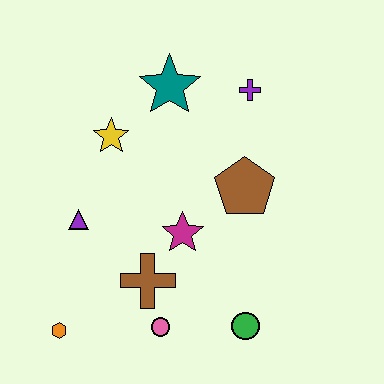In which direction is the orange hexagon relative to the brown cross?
The orange hexagon is to the left of the brown cross.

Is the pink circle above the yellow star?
No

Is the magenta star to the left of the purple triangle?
No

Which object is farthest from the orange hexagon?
The purple cross is farthest from the orange hexagon.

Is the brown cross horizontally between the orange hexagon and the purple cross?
Yes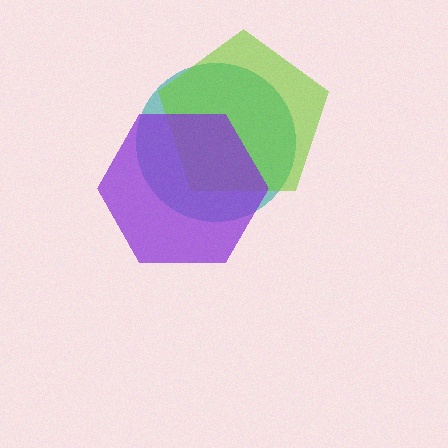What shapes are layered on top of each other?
The layered shapes are: a teal circle, a lime pentagon, a purple hexagon.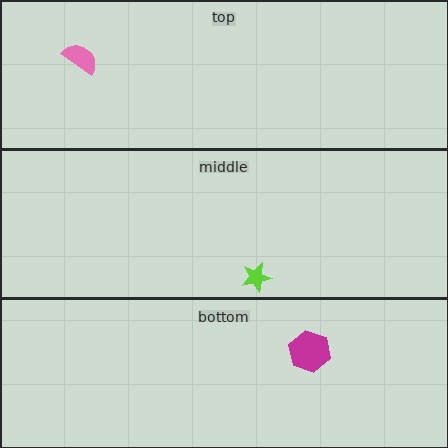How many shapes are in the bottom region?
1.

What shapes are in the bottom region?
The magenta hexagon.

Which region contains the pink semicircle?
The top region.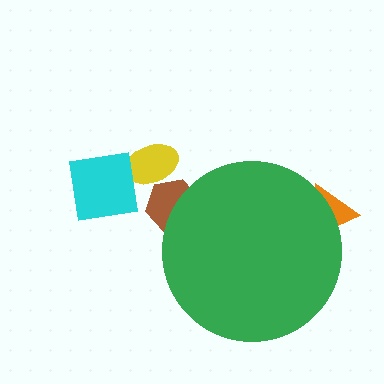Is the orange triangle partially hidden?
Yes, the orange triangle is partially hidden behind the green circle.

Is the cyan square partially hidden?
No, the cyan square is fully visible.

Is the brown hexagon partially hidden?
Yes, the brown hexagon is partially hidden behind the green circle.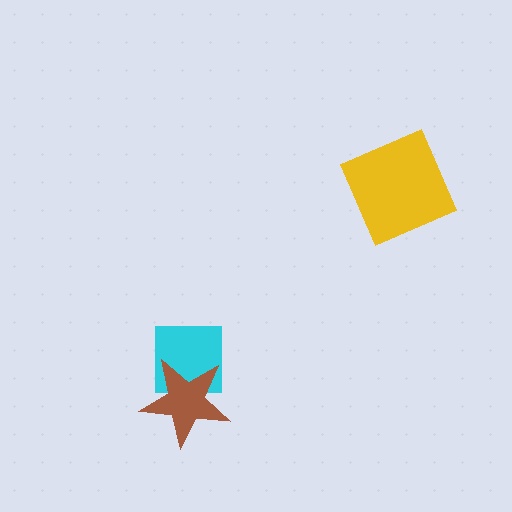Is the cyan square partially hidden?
Yes, it is partially covered by another shape.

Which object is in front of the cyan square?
The brown star is in front of the cyan square.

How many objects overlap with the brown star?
1 object overlaps with the brown star.